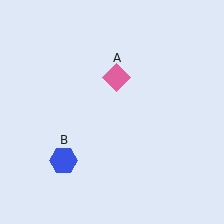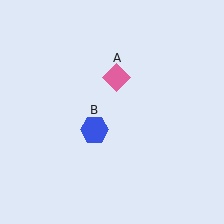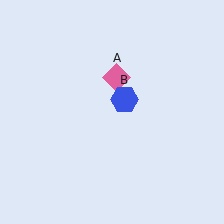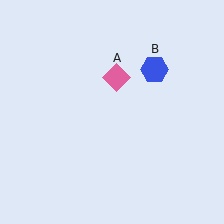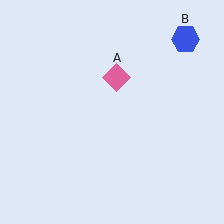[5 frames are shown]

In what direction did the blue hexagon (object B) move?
The blue hexagon (object B) moved up and to the right.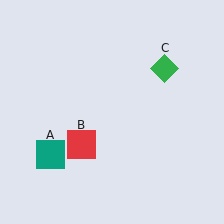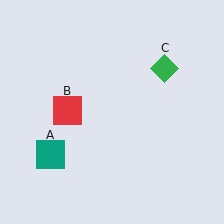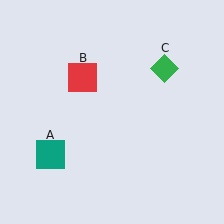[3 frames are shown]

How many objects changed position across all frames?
1 object changed position: red square (object B).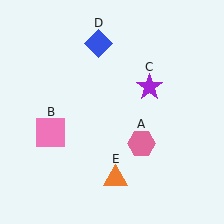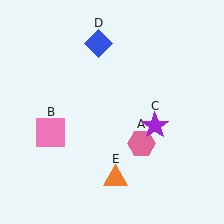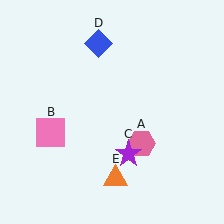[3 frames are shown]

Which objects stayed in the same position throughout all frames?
Pink hexagon (object A) and pink square (object B) and blue diamond (object D) and orange triangle (object E) remained stationary.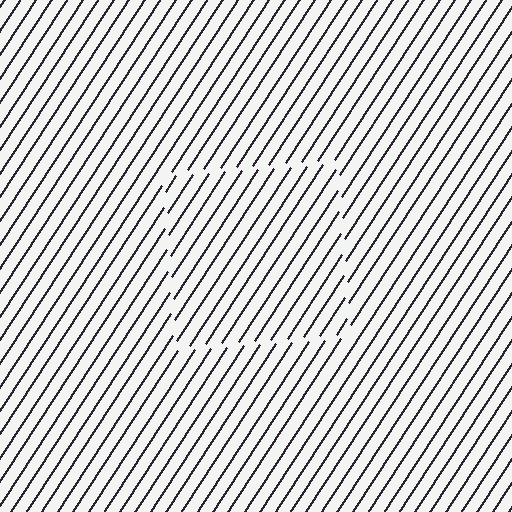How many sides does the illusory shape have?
4 sides — the line-ends trace a square.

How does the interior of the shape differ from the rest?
The interior of the shape contains the same grating, shifted by half a period — the contour is defined by the phase discontinuity where line-ends from the inner and outer gratings abut.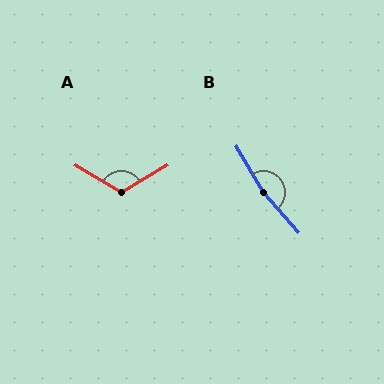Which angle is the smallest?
A, at approximately 118 degrees.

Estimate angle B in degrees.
Approximately 169 degrees.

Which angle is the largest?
B, at approximately 169 degrees.